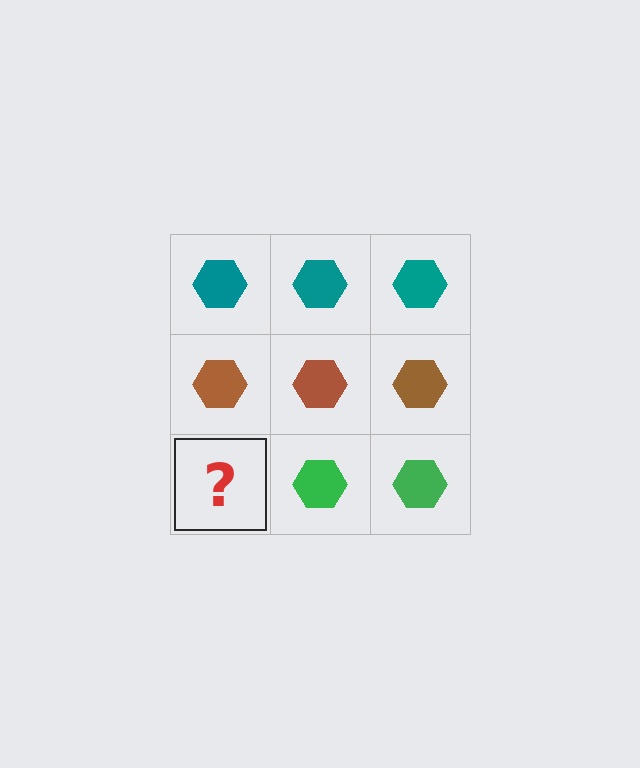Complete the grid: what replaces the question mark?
The question mark should be replaced with a green hexagon.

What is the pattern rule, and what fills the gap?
The rule is that each row has a consistent color. The gap should be filled with a green hexagon.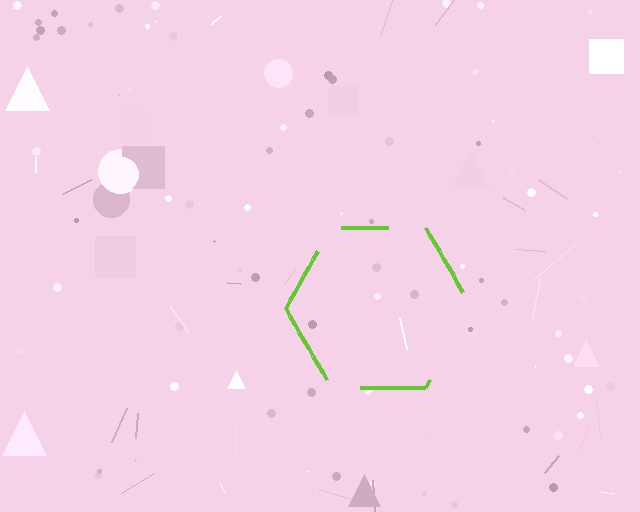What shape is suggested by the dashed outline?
The dashed outline suggests a hexagon.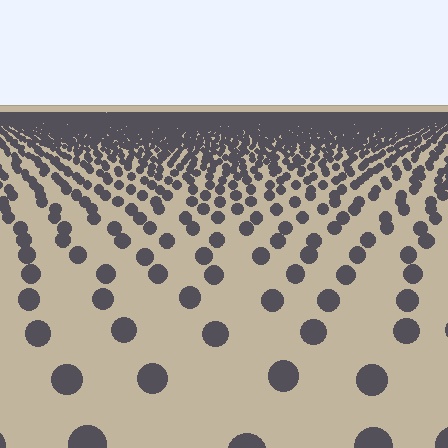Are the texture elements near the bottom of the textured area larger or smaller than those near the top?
Larger. Near the bottom, elements are closer to the viewer and appear at a bigger on-screen size.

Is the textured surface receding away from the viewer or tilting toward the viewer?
The surface is receding away from the viewer. Texture elements get smaller and denser toward the top.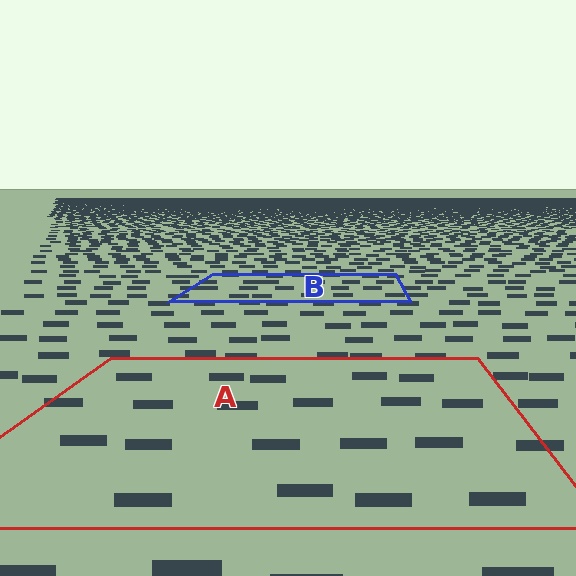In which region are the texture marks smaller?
The texture marks are smaller in region B, because it is farther away.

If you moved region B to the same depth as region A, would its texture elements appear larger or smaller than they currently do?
They would appear larger. At a closer depth, the same texture elements are projected at a bigger on-screen size.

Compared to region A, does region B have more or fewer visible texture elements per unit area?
Region B has more texture elements per unit area — they are packed more densely because it is farther away.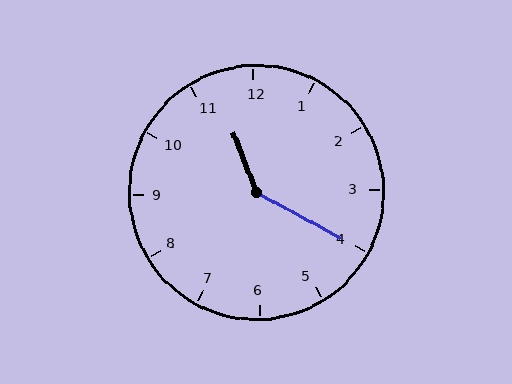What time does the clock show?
11:20.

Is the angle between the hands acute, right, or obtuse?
It is obtuse.